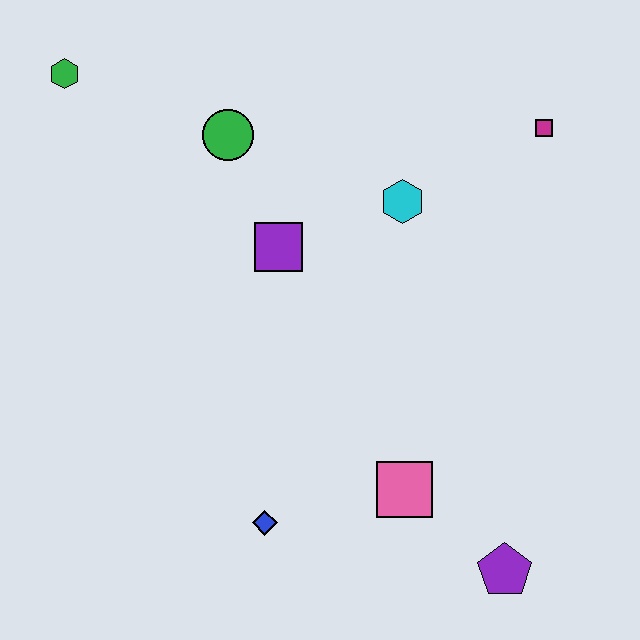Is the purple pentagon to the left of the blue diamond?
No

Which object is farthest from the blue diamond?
The green hexagon is farthest from the blue diamond.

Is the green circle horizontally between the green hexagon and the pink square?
Yes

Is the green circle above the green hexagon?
No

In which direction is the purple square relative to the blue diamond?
The purple square is above the blue diamond.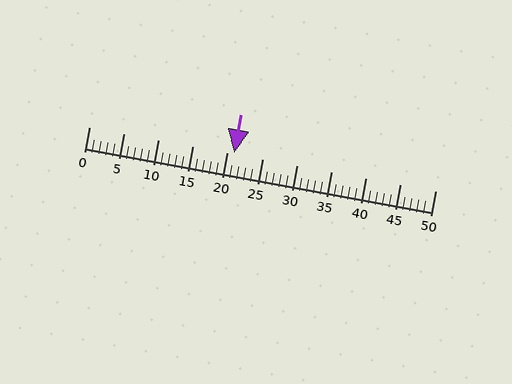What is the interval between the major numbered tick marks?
The major tick marks are spaced 5 units apart.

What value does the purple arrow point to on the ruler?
The purple arrow points to approximately 21.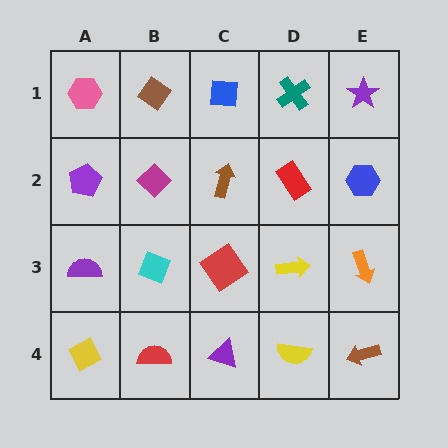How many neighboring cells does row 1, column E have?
2.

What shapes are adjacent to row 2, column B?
A brown diamond (row 1, column B), a cyan diamond (row 3, column B), a purple pentagon (row 2, column A), a brown arrow (row 2, column C).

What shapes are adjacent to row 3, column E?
A blue hexagon (row 2, column E), a brown arrow (row 4, column E), a yellow arrow (row 3, column D).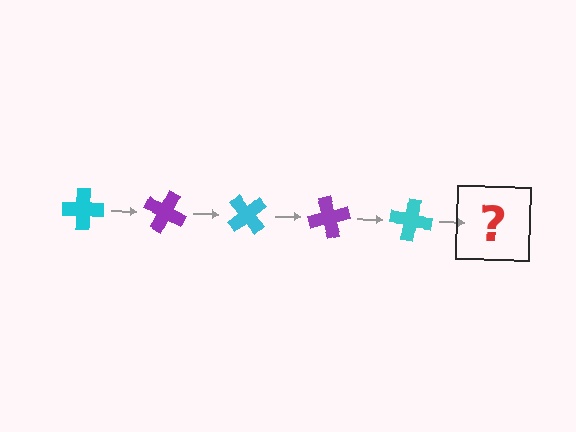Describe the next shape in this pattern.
It should be a purple cross, rotated 125 degrees from the start.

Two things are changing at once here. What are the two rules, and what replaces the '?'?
The two rules are that it rotates 25 degrees each step and the color cycles through cyan and purple. The '?' should be a purple cross, rotated 125 degrees from the start.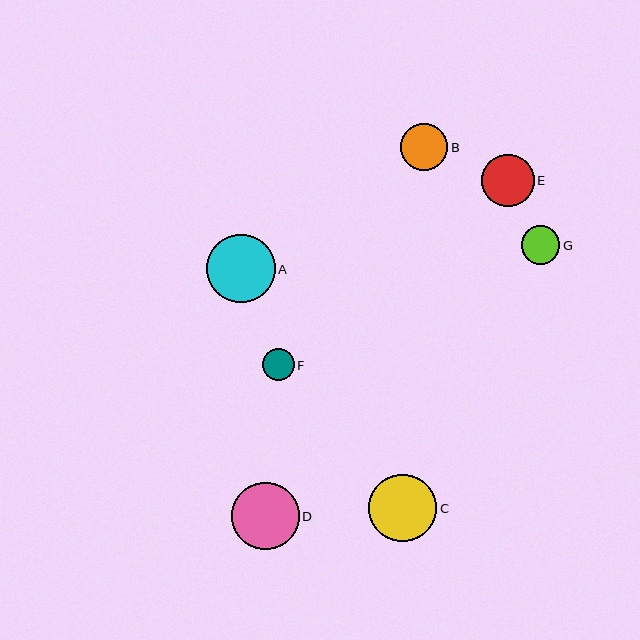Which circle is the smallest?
Circle F is the smallest with a size of approximately 32 pixels.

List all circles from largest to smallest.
From largest to smallest: A, C, D, E, B, G, F.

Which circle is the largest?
Circle A is the largest with a size of approximately 68 pixels.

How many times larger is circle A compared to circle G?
Circle A is approximately 1.8 times the size of circle G.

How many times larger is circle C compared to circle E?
Circle C is approximately 1.3 times the size of circle E.